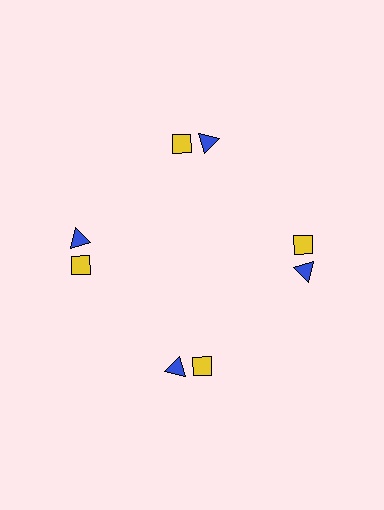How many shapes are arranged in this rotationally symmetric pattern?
There are 8 shapes, arranged in 4 groups of 2.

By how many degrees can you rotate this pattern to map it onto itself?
The pattern maps onto itself every 90 degrees of rotation.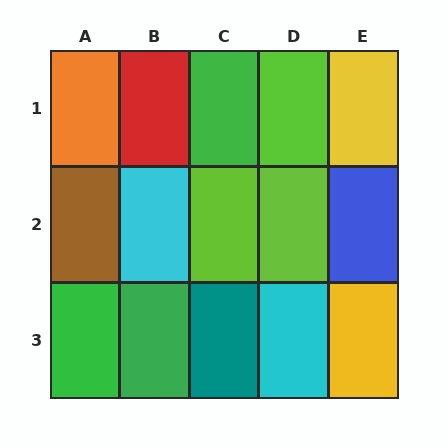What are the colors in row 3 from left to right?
Green, green, teal, cyan, yellow.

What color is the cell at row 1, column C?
Green.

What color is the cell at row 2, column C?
Lime.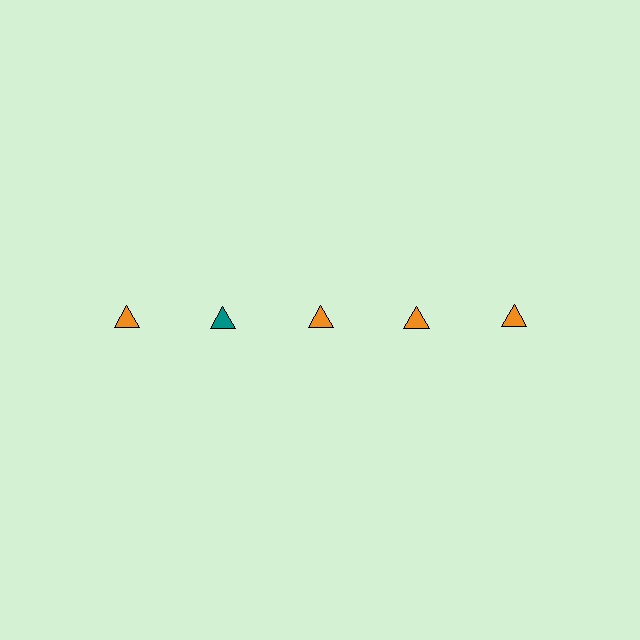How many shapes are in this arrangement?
There are 5 shapes arranged in a grid pattern.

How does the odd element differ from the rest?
It has a different color: teal instead of orange.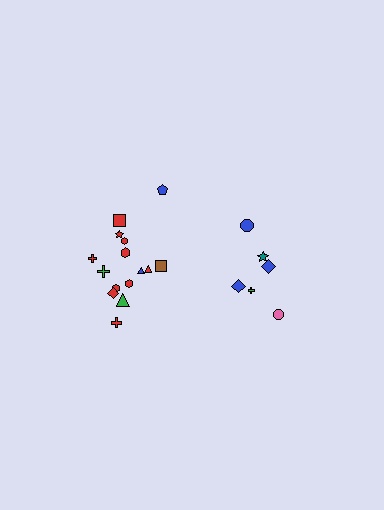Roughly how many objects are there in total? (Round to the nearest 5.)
Roughly 20 objects in total.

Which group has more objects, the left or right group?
The left group.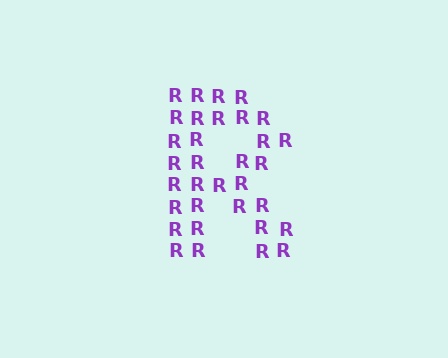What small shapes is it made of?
It is made of small letter R's.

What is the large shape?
The large shape is the letter R.